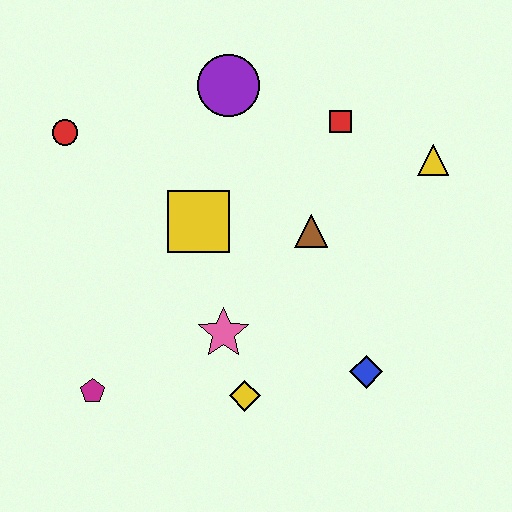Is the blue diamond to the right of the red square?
Yes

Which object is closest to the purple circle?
The red square is closest to the purple circle.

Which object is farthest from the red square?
The magenta pentagon is farthest from the red square.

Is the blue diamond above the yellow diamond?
Yes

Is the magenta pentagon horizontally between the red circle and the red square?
Yes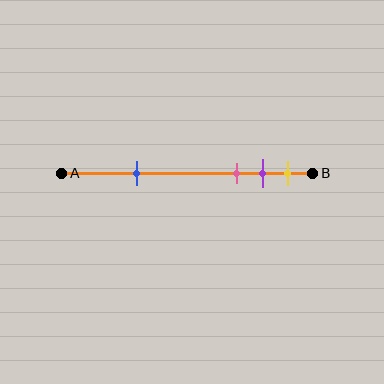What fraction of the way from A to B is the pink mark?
The pink mark is approximately 70% (0.7) of the way from A to B.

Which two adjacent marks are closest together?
The purple and yellow marks are the closest adjacent pair.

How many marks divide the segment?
There are 4 marks dividing the segment.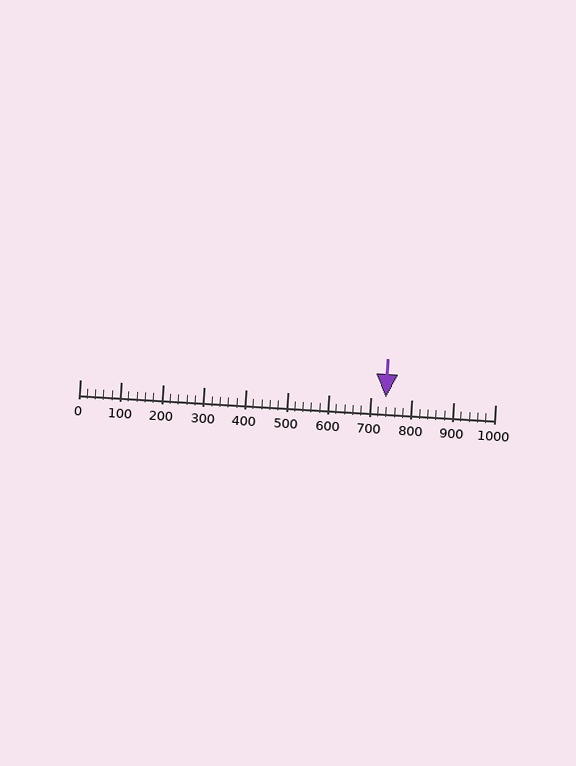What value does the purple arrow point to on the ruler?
The purple arrow points to approximately 738.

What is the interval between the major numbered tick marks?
The major tick marks are spaced 100 units apart.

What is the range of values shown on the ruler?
The ruler shows values from 0 to 1000.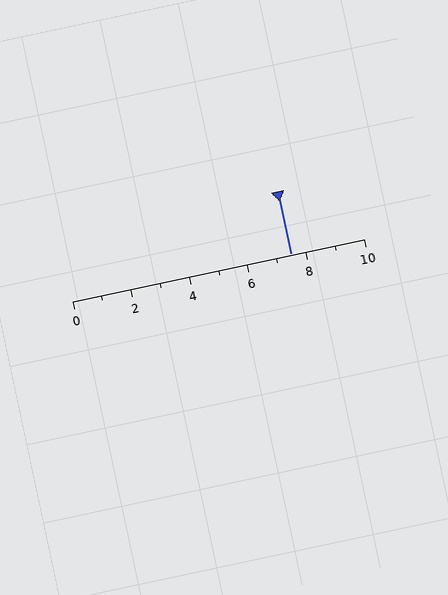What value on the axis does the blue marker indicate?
The marker indicates approximately 7.5.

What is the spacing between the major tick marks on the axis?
The major ticks are spaced 2 apart.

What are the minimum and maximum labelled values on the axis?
The axis runs from 0 to 10.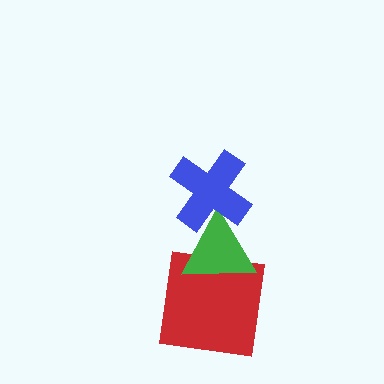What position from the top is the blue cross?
The blue cross is 1st from the top.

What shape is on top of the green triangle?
The blue cross is on top of the green triangle.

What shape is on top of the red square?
The green triangle is on top of the red square.